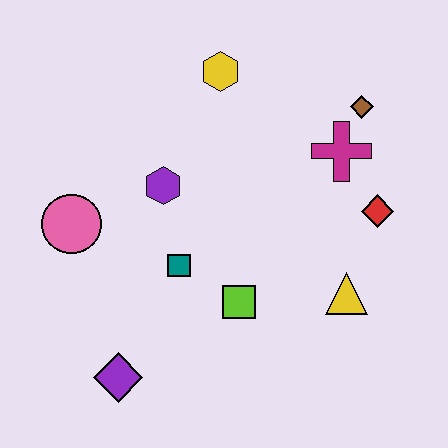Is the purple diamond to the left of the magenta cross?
Yes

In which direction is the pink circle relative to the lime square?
The pink circle is to the left of the lime square.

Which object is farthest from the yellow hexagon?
The purple diamond is farthest from the yellow hexagon.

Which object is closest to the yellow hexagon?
The purple hexagon is closest to the yellow hexagon.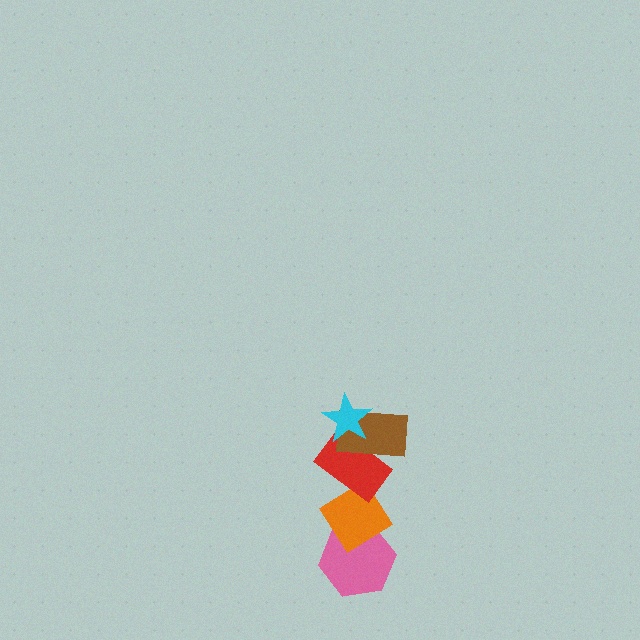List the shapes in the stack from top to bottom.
From top to bottom: the cyan star, the brown rectangle, the red rectangle, the orange diamond, the pink hexagon.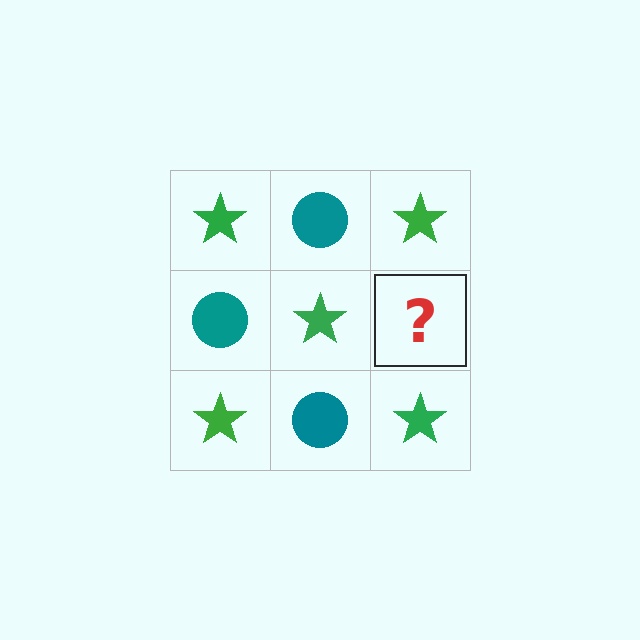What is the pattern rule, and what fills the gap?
The rule is that it alternates green star and teal circle in a checkerboard pattern. The gap should be filled with a teal circle.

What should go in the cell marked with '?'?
The missing cell should contain a teal circle.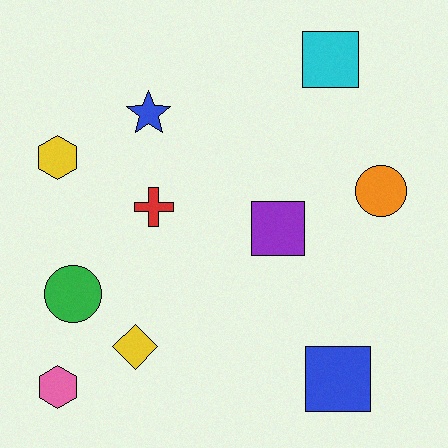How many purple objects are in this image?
There is 1 purple object.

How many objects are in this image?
There are 10 objects.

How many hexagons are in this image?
There are 2 hexagons.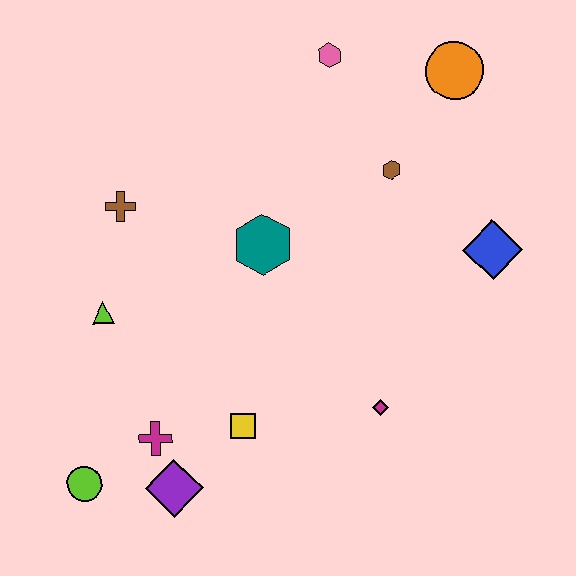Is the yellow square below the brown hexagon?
Yes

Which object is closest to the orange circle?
The brown hexagon is closest to the orange circle.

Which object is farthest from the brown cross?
The blue diamond is farthest from the brown cross.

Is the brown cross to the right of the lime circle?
Yes